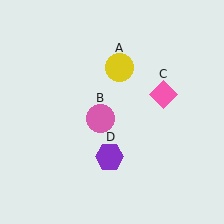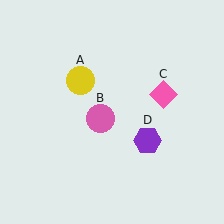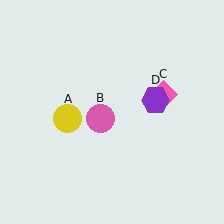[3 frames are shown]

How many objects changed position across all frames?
2 objects changed position: yellow circle (object A), purple hexagon (object D).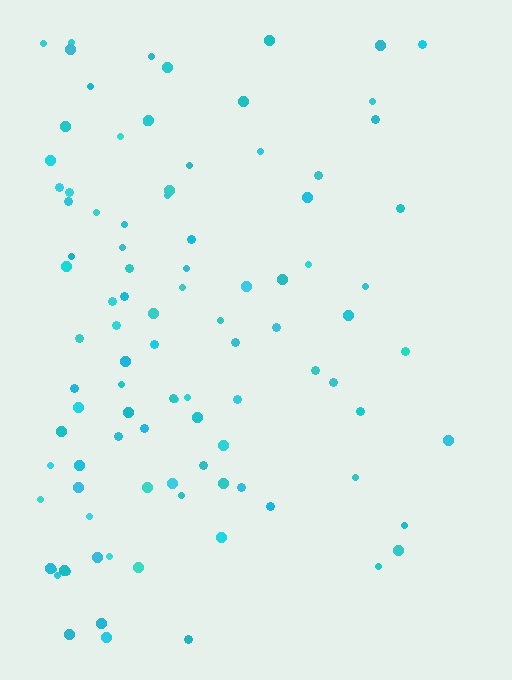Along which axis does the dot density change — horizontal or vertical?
Horizontal.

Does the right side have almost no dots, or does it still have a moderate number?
Still a moderate number, just noticeably fewer than the left.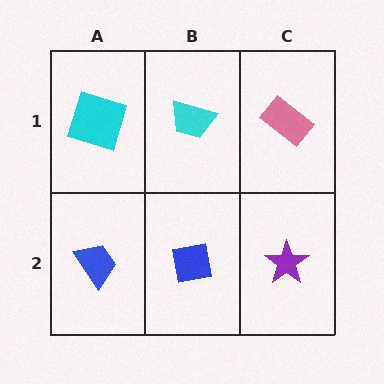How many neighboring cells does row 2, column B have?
3.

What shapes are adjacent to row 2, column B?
A cyan trapezoid (row 1, column B), a blue trapezoid (row 2, column A), a purple star (row 2, column C).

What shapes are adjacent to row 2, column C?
A pink rectangle (row 1, column C), a blue square (row 2, column B).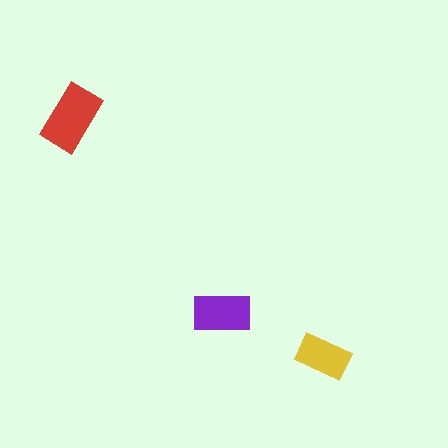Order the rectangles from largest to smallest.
the red one, the purple one, the yellow one.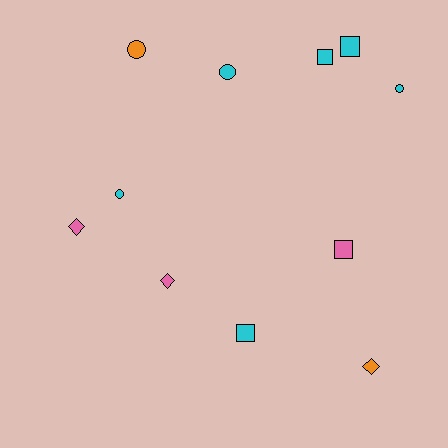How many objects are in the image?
There are 11 objects.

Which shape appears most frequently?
Circle, with 4 objects.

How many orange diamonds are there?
There is 1 orange diamond.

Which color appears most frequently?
Cyan, with 6 objects.